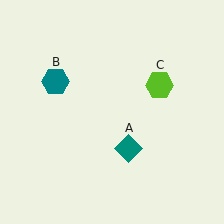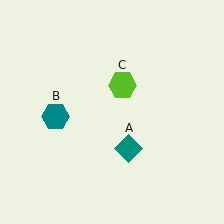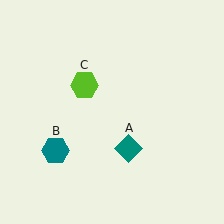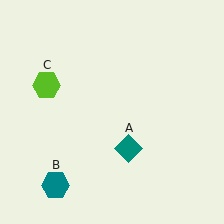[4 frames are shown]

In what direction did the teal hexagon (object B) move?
The teal hexagon (object B) moved down.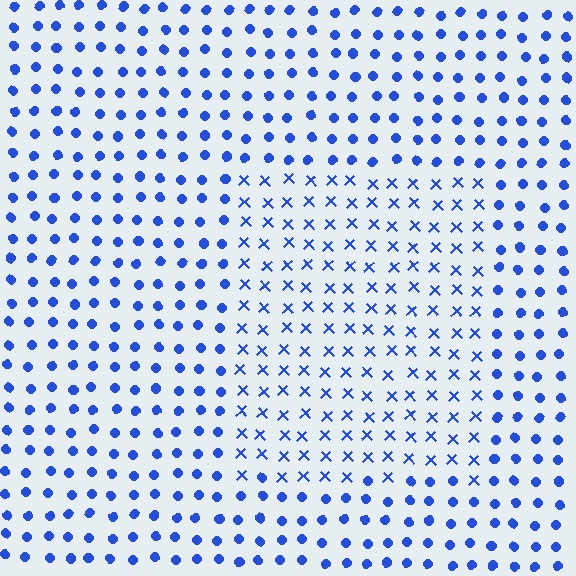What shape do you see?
I see a rectangle.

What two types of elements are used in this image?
The image uses X marks inside the rectangle region and circles outside it.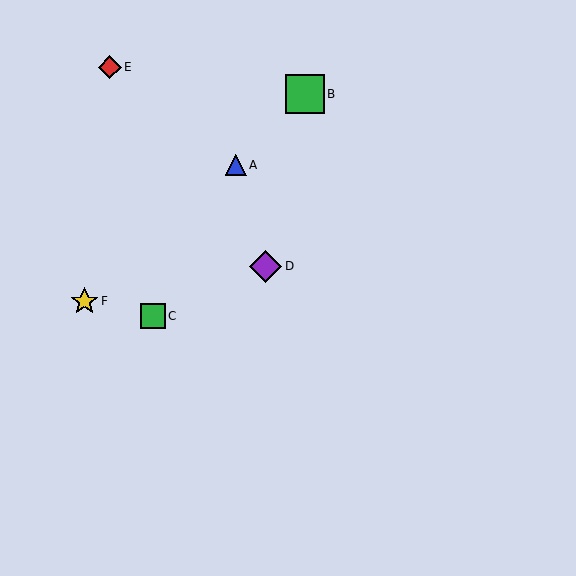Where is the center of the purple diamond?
The center of the purple diamond is at (266, 266).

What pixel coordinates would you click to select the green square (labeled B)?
Click at (305, 94) to select the green square B.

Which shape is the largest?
The green square (labeled B) is the largest.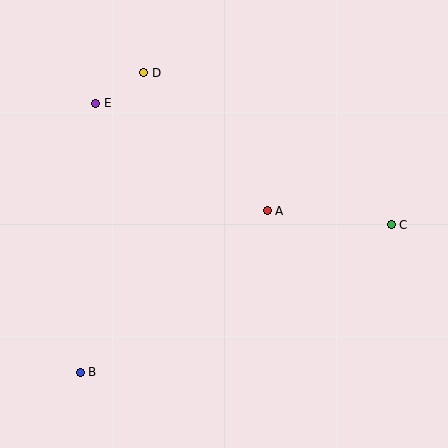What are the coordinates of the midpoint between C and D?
The midpoint between C and D is at (267, 149).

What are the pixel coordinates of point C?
Point C is at (391, 225).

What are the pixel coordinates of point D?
Point D is at (144, 73).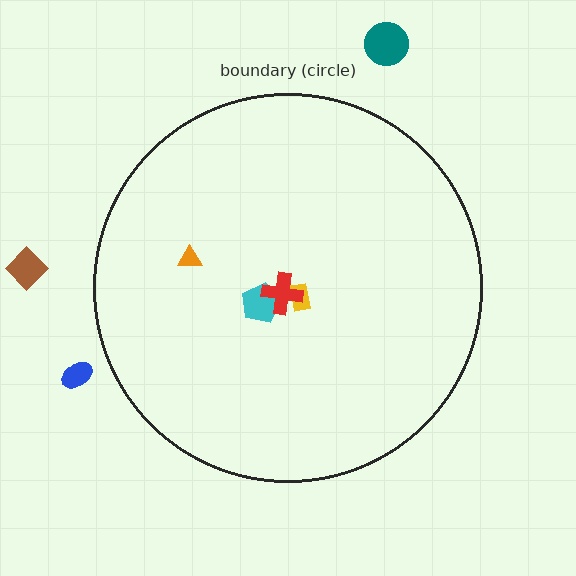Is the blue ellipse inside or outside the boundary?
Outside.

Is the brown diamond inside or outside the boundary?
Outside.